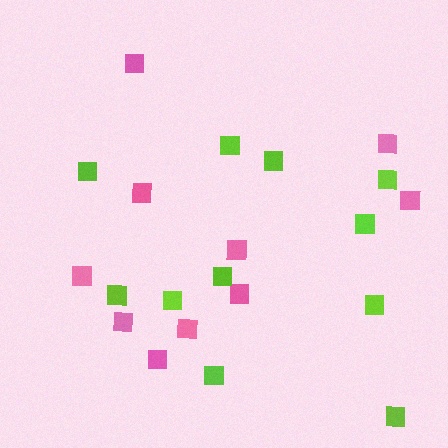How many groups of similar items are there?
There are 2 groups: one group of pink squares (10) and one group of lime squares (11).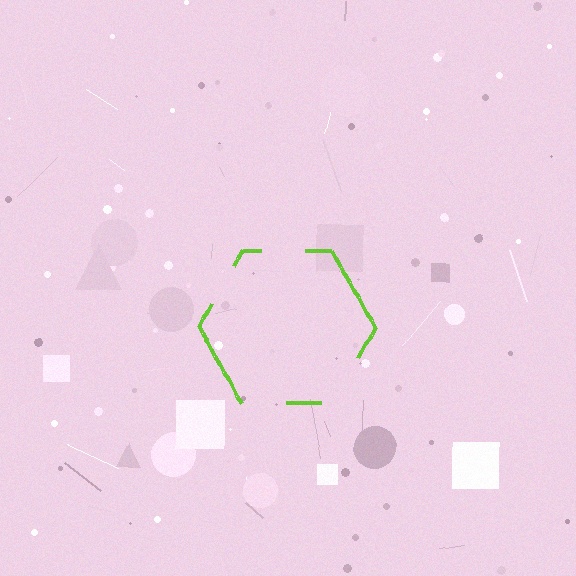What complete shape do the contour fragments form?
The contour fragments form a hexagon.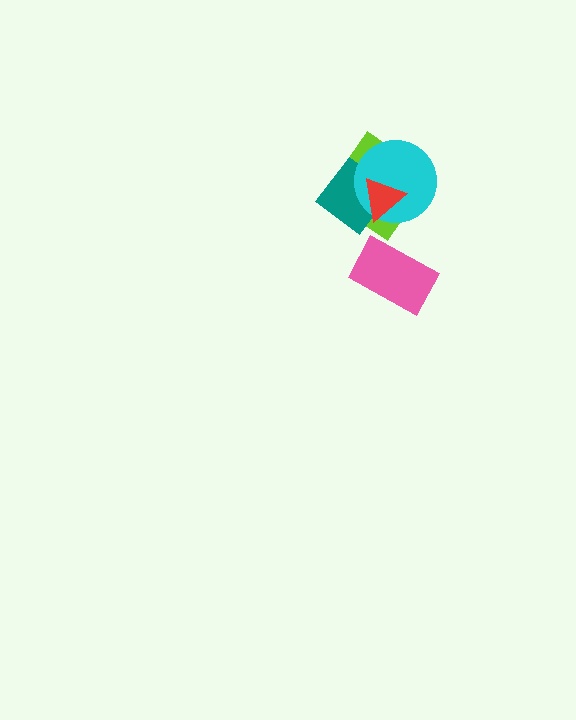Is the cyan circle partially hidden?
Yes, it is partially covered by another shape.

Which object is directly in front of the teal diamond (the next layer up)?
The cyan circle is directly in front of the teal diamond.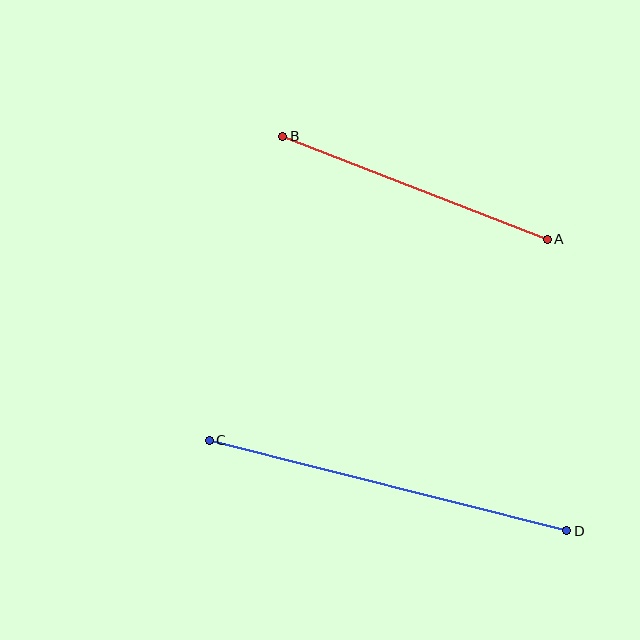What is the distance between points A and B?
The distance is approximately 284 pixels.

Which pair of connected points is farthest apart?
Points C and D are farthest apart.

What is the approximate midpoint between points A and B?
The midpoint is at approximately (415, 188) pixels.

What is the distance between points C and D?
The distance is approximately 368 pixels.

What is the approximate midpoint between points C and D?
The midpoint is at approximately (388, 485) pixels.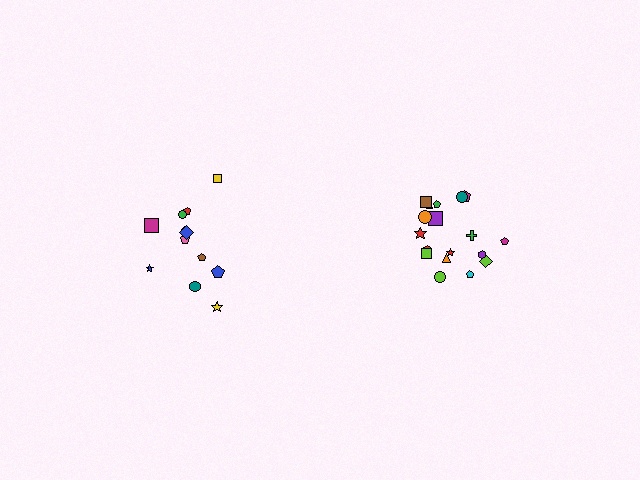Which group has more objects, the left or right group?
The right group.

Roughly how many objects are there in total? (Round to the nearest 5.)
Roughly 30 objects in total.